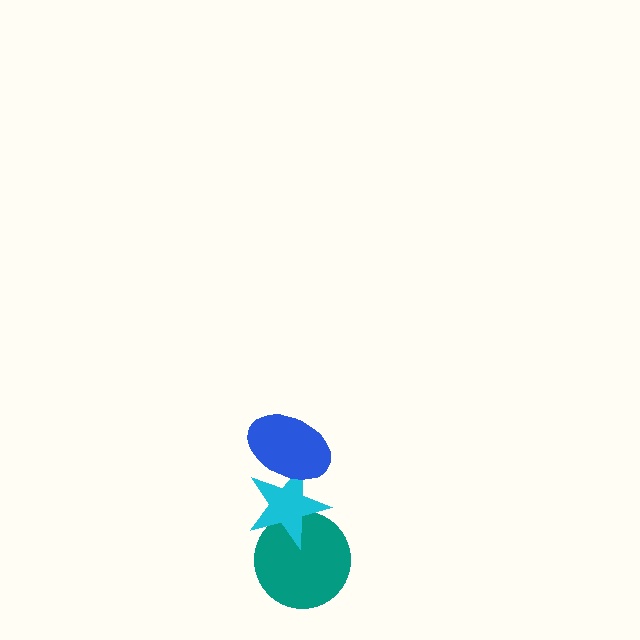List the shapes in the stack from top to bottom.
From top to bottom: the blue ellipse, the cyan star, the teal circle.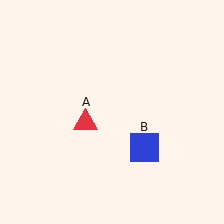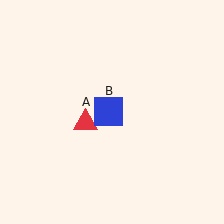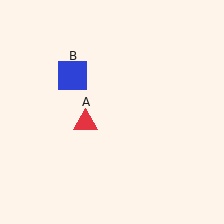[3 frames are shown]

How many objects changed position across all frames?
1 object changed position: blue square (object B).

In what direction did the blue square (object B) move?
The blue square (object B) moved up and to the left.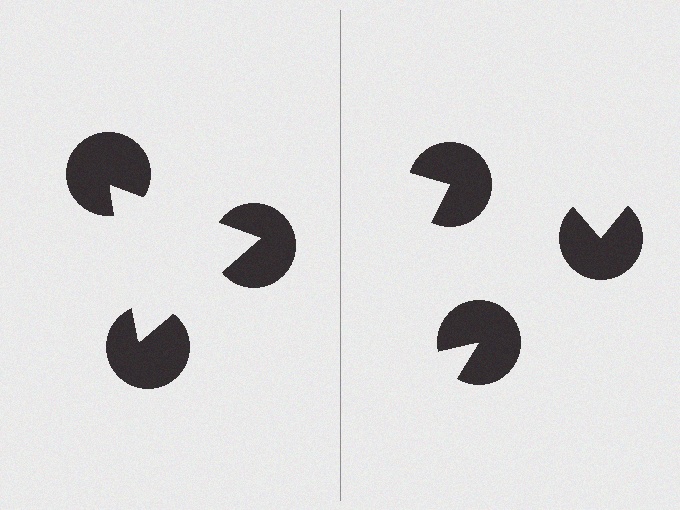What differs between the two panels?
The pac-man discs are positioned identically on both sides; only the wedge orientations differ. On the left they align to a triangle; on the right they are misaligned.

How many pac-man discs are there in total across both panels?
6 — 3 on each side.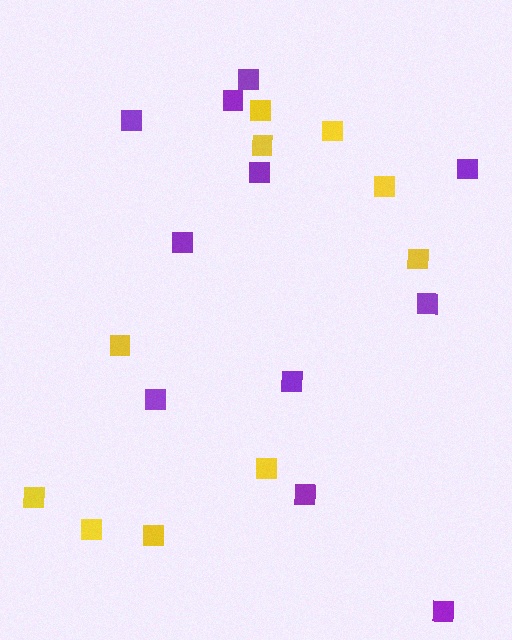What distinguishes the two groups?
There are 2 groups: one group of yellow squares (10) and one group of purple squares (11).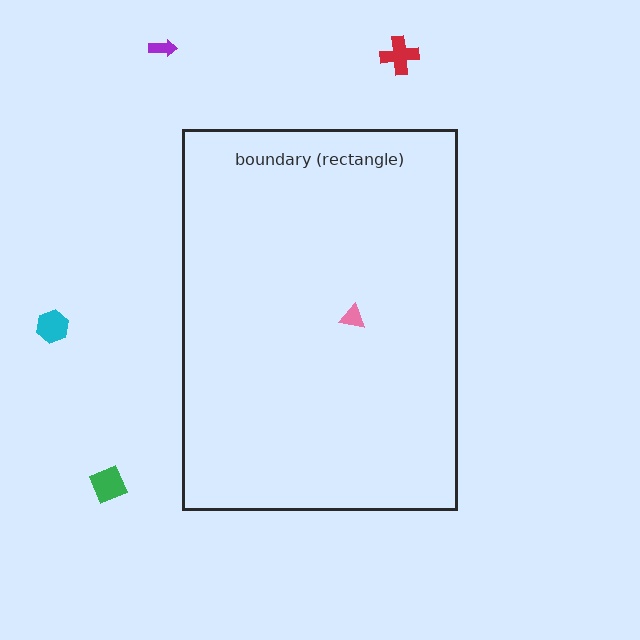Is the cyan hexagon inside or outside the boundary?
Outside.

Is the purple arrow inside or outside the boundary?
Outside.